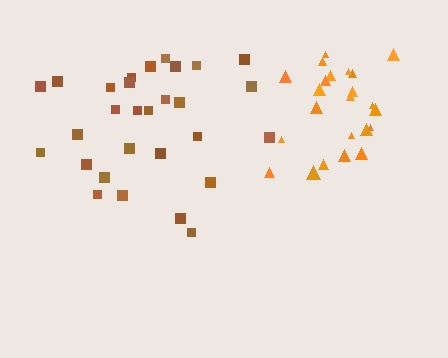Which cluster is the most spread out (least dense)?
Brown.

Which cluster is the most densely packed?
Orange.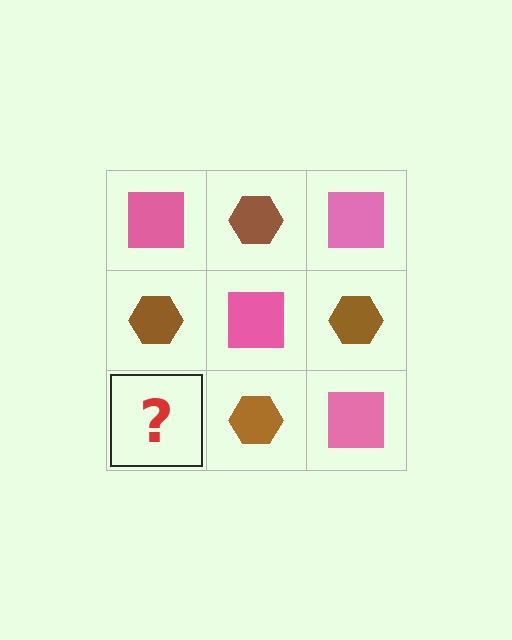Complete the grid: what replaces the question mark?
The question mark should be replaced with a pink square.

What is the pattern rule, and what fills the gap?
The rule is that it alternates pink square and brown hexagon in a checkerboard pattern. The gap should be filled with a pink square.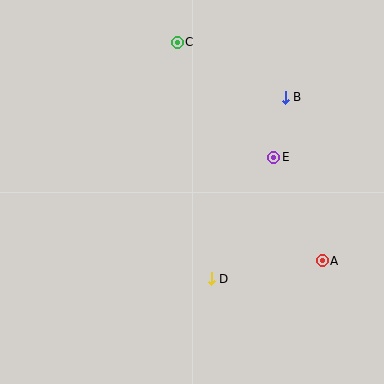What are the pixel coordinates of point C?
Point C is at (177, 42).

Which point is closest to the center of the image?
Point E at (274, 157) is closest to the center.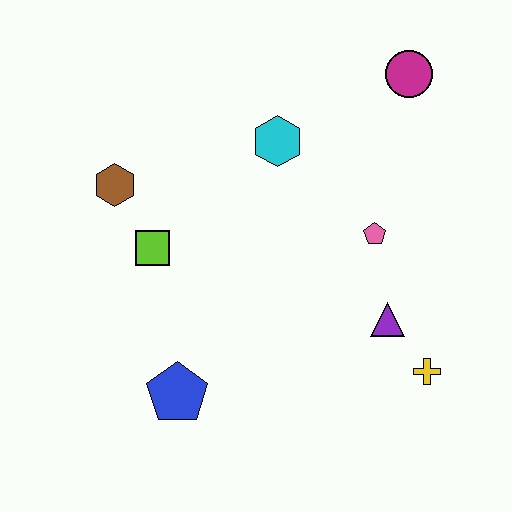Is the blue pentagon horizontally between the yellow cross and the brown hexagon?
Yes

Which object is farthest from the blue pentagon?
The magenta circle is farthest from the blue pentagon.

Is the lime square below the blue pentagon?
No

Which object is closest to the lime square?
The brown hexagon is closest to the lime square.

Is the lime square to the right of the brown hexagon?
Yes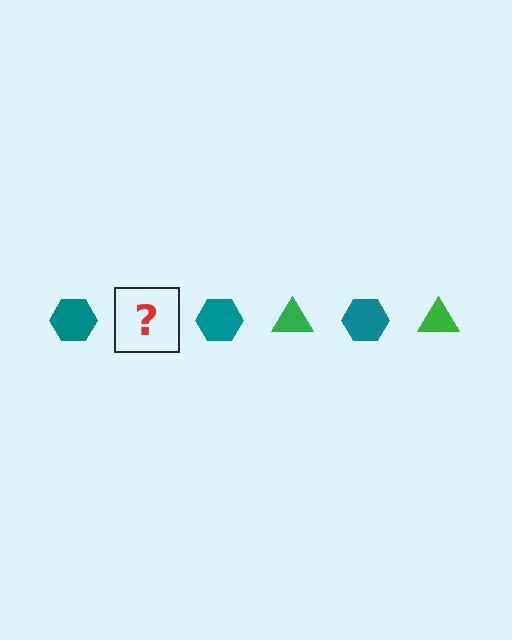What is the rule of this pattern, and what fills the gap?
The rule is that the pattern alternates between teal hexagon and green triangle. The gap should be filled with a green triangle.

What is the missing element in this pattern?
The missing element is a green triangle.